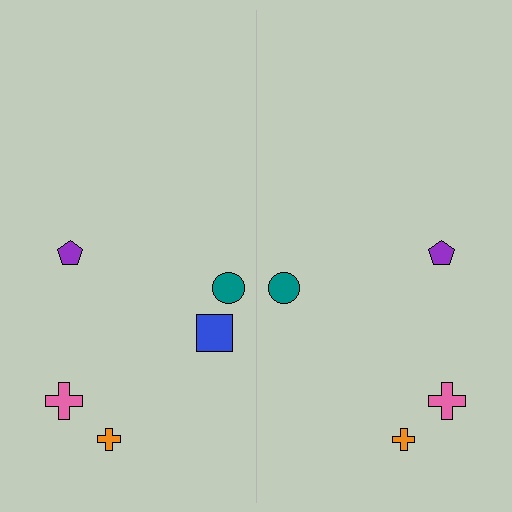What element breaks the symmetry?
A blue square is missing from the right side.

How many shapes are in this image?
There are 9 shapes in this image.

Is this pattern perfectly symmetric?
No, the pattern is not perfectly symmetric. A blue square is missing from the right side.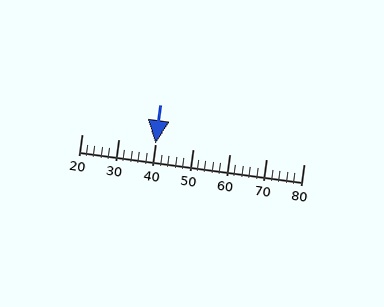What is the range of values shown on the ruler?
The ruler shows values from 20 to 80.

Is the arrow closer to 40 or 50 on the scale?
The arrow is closer to 40.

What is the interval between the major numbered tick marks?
The major tick marks are spaced 10 units apart.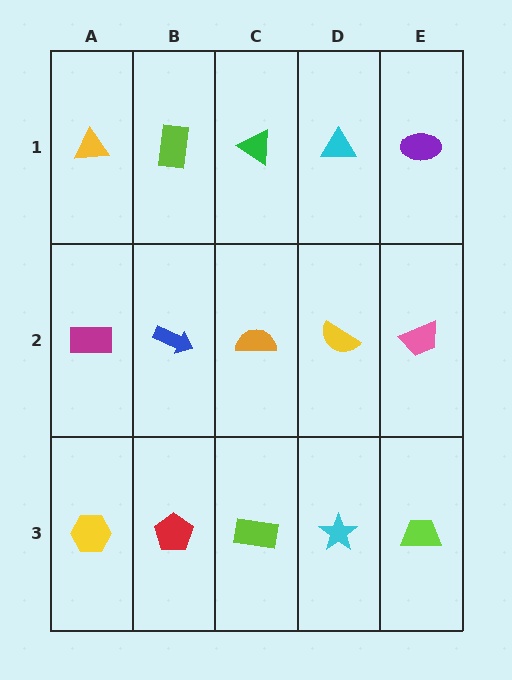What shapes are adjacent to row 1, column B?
A blue arrow (row 2, column B), a yellow triangle (row 1, column A), a green triangle (row 1, column C).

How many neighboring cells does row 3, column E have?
2.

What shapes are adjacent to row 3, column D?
A yellow semicircle (row 2, column D), a lime rectangle (row 3, column C), a lime trapezoid (row 3, column E).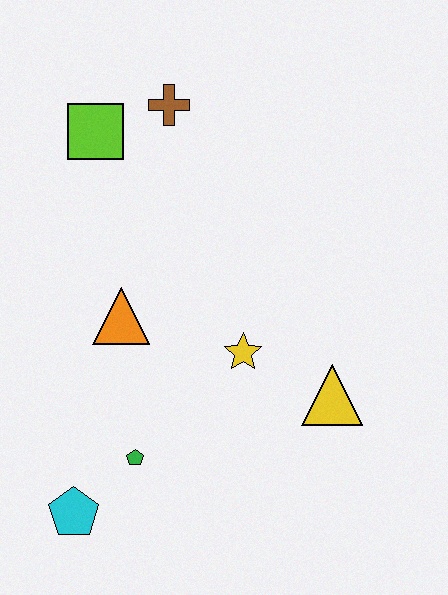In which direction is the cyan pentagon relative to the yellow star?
The cyan pentagon is to the left of the yellow star.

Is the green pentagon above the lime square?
No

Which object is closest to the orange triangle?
The yellow star is closest to the orange triangle.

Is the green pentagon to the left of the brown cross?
Yes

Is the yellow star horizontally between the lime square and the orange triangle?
No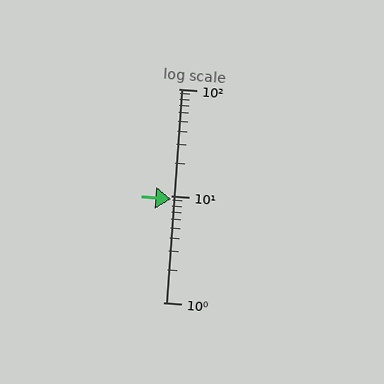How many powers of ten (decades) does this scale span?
The scale spans 2 decades, from 1 to 100.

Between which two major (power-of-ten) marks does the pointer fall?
The pointer is between 1 and 10.